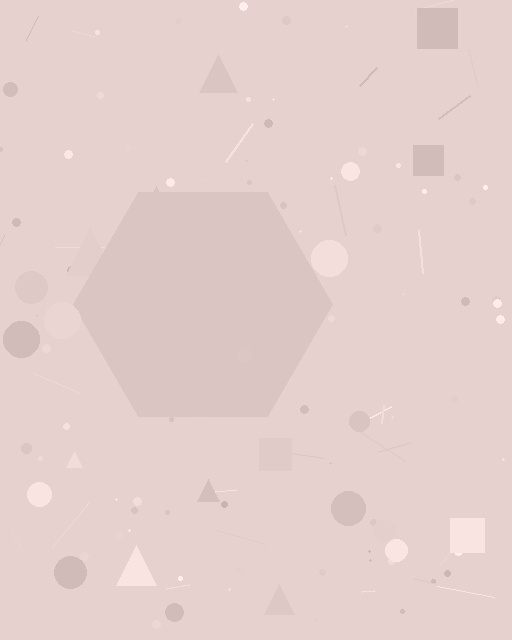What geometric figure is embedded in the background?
A hexagon is embedded in the background.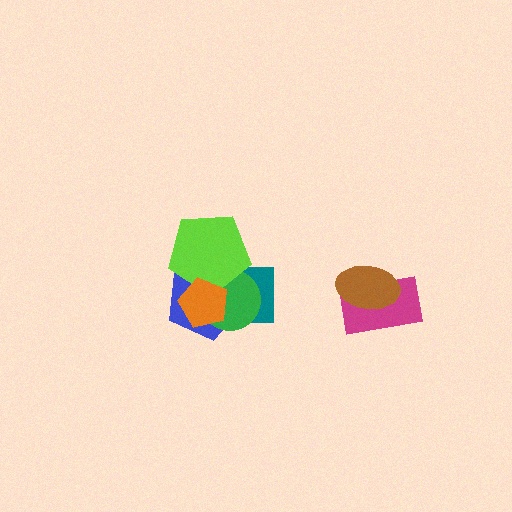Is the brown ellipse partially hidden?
No, no other shape covers it.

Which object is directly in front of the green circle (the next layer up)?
The lime pentagon is directly in front of the green circle.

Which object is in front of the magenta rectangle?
The brown ellipse is in front of the magenta rectangle.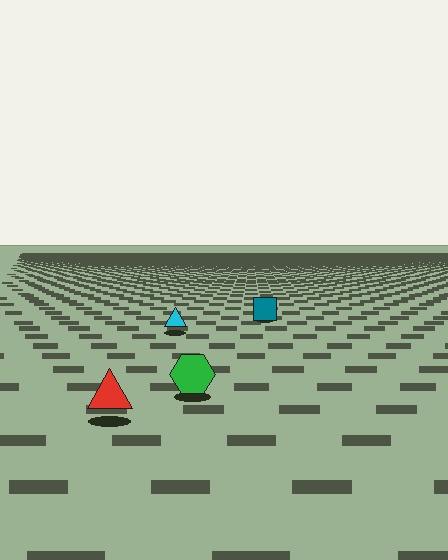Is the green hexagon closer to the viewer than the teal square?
Yes. The green hexagon is closer — you can tell from the texture gradient: the ground texture is coarser near it.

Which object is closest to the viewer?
The red triangle is closest. The texture marks near it are larger and more spread out.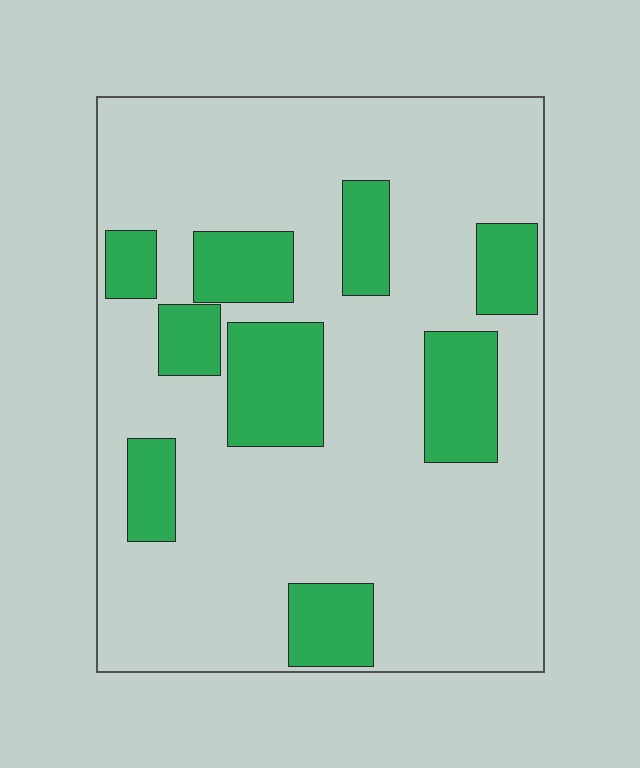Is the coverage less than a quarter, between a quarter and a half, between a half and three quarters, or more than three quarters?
Less than a quarter.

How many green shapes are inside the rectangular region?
9.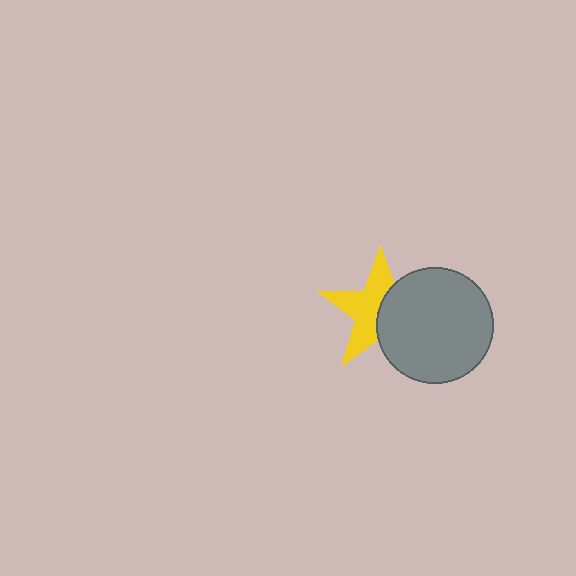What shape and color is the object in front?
The object in front is a gray circle.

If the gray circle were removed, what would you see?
You would see the complete yellow star.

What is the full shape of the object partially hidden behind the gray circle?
The partially hidden object is a yellow star.